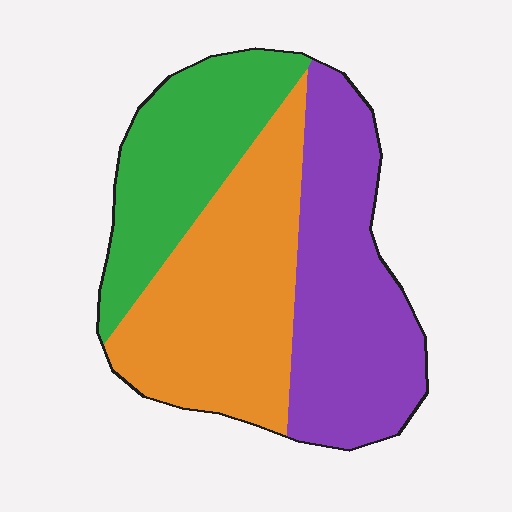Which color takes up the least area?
Green, at roughly 25%.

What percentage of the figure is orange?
Orange covers about 40% of the figure.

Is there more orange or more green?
Orange.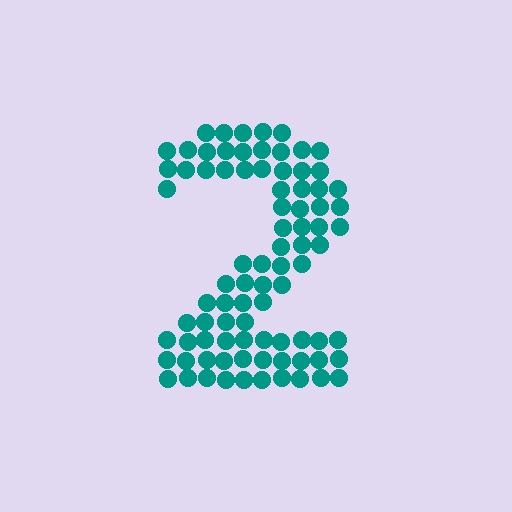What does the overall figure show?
The overall figure shows the digit 2.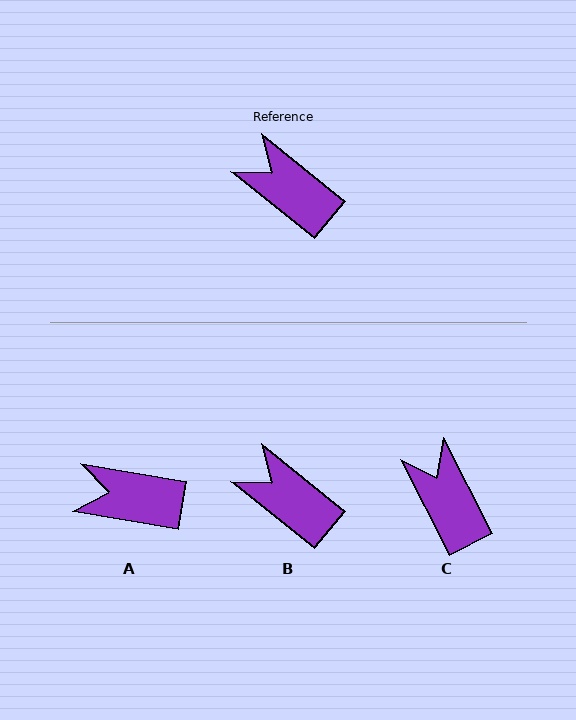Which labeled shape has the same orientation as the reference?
B.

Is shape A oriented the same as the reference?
No, it is off by about 29 degrees.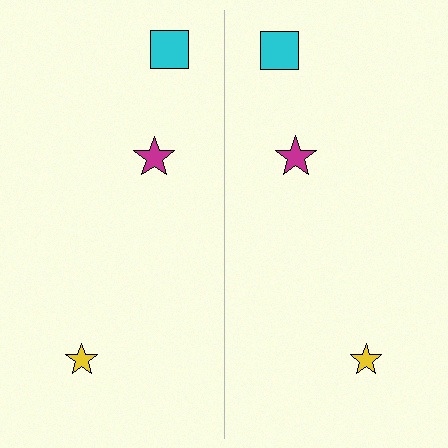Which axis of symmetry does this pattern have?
The pattern has a vertical axis of symmetry running through the center of the image.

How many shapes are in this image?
There are 6 shapes in this image.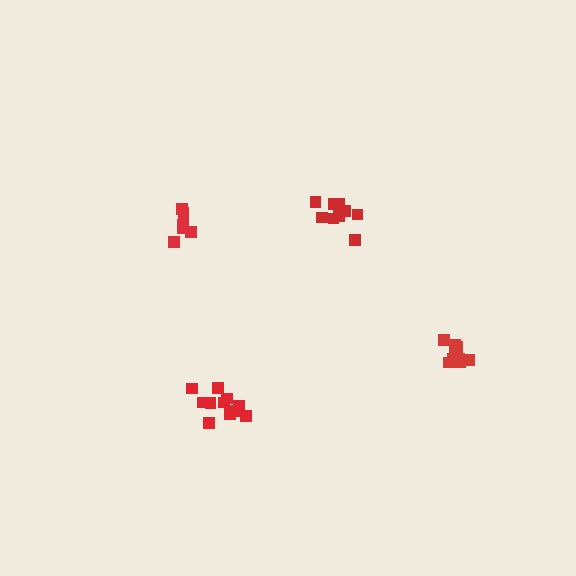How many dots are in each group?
Group 1: 9 dots, Group 2: 6 dots, Group 3: 11 dots, Group 4: 11 dots (37 total).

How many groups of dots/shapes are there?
There are 4 groups.